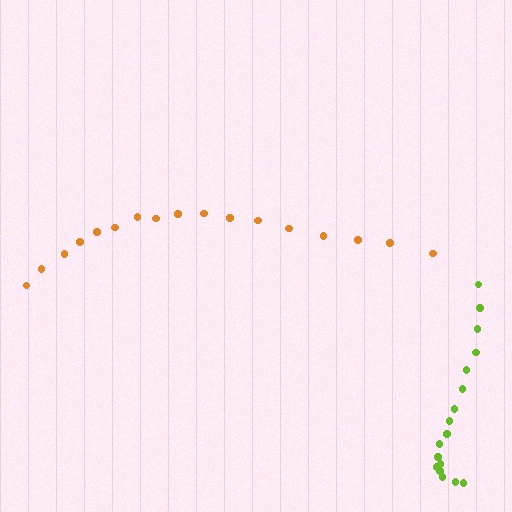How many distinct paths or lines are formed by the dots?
There are 2 distinct paths.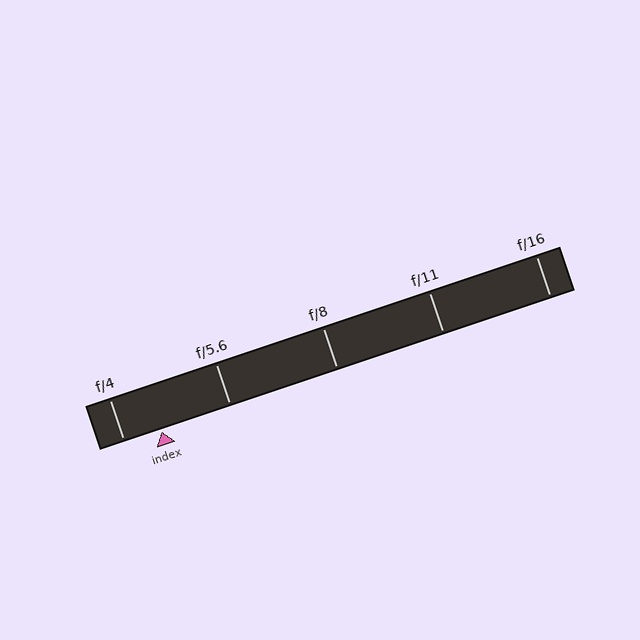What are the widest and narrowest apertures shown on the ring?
The widest aperture shown is f/4 and the narrowest is f/16.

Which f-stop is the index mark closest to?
The index mark is closest to f/4.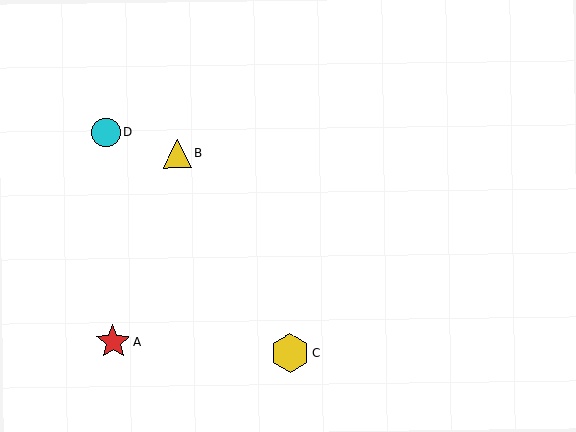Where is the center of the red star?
The center of the red star is at (113, 342).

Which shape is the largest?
The yellow hexagon (labeled C) is the largest.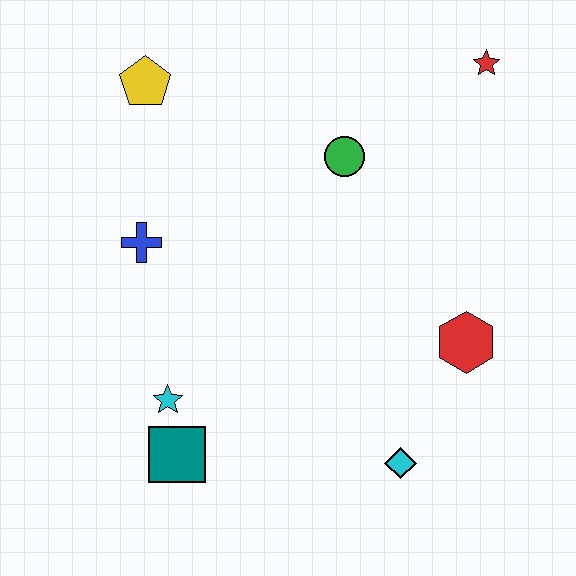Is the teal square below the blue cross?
Yes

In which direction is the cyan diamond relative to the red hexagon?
The cyan diamond is below the red hexagon.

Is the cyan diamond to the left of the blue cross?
No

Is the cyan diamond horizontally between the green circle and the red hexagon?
Yes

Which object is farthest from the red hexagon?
The yellow pentagon is farthest from the red hexagon.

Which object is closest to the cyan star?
The teal square is closest to the cyan star.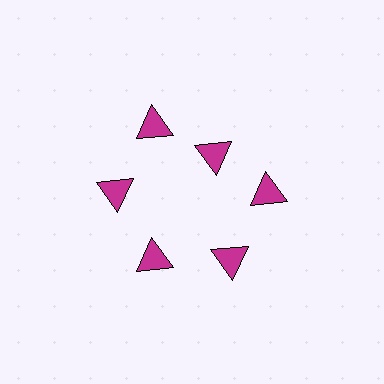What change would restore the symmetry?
The symmetry would be restored by moving it outward, back onto the ring so that all 6 triangles sit at equal angles and equal distance from the center.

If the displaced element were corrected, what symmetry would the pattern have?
It would have 6-fold rotational symmetry — the pattern would map onto itself every 60 degrees.